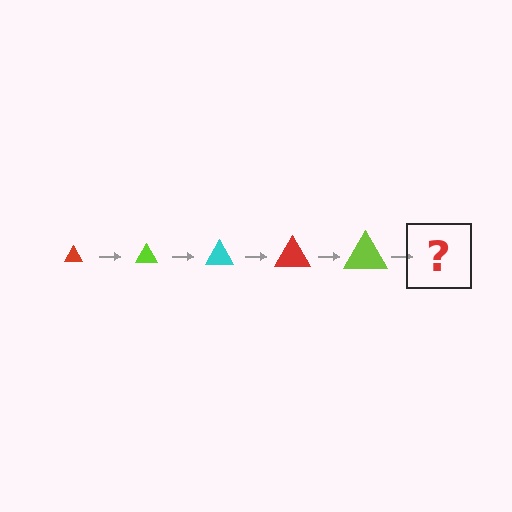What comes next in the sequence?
The next element should be a cyan triangle, larger than the previous one.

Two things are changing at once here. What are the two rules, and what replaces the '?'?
The two rules are that the triangle grows larger each step and the color cycles through red, lime, and cyan. The '?' should be a cyan triangle, larger than the previous one.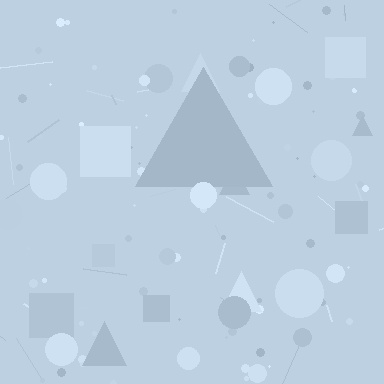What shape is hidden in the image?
A triangle is hidden in the image.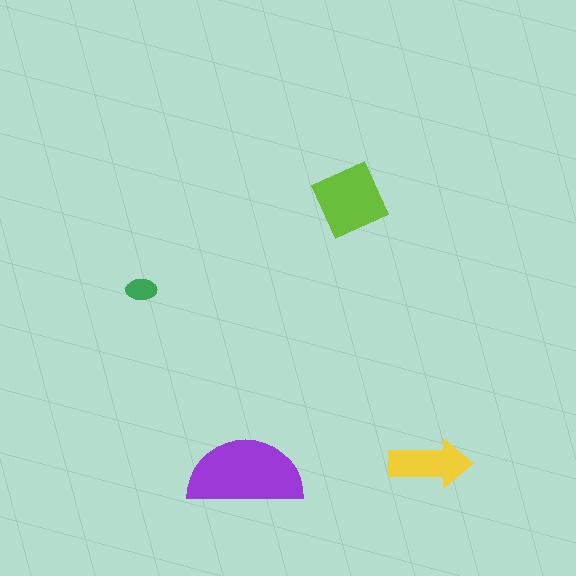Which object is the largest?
The purple semicircle.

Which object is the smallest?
The green ellipse.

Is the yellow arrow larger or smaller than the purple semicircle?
Smaller.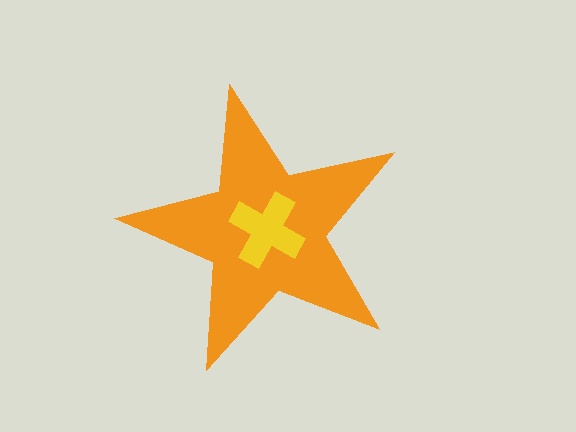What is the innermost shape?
The yellow cross.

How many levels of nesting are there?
2.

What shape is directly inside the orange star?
The yellow cross.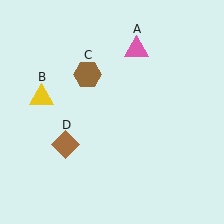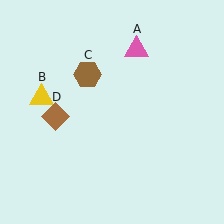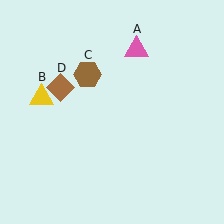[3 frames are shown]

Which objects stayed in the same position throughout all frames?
Pink triangle (object A) and yellow triangle (object B) and brown hexagon (object C) remained stationary.